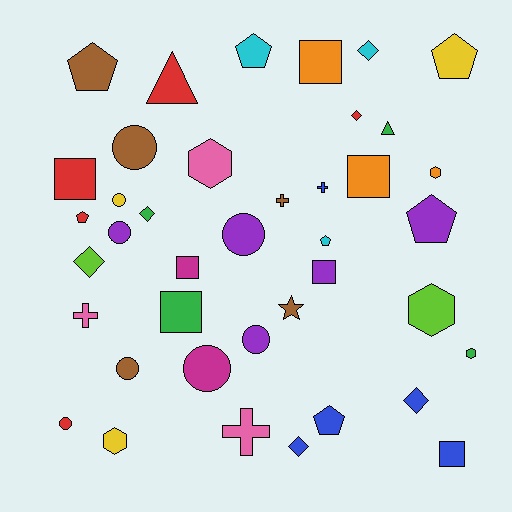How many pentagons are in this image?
There are 7 pentagons.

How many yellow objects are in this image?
There are 3 yellow objects.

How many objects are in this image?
There are 40 objects.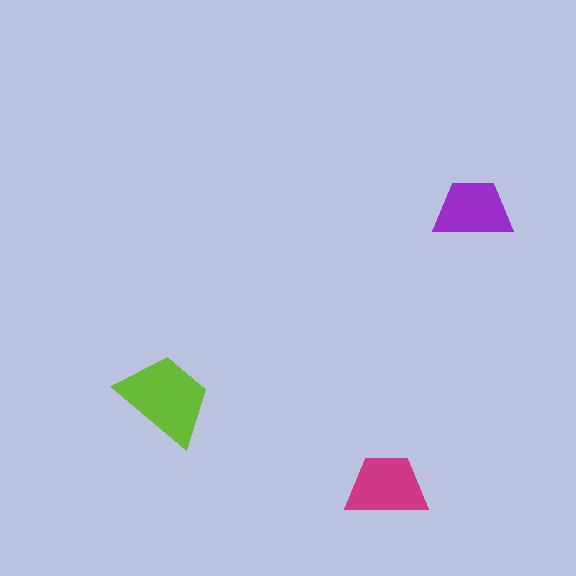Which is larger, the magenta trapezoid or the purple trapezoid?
The magenta one.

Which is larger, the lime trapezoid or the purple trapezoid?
The lime one.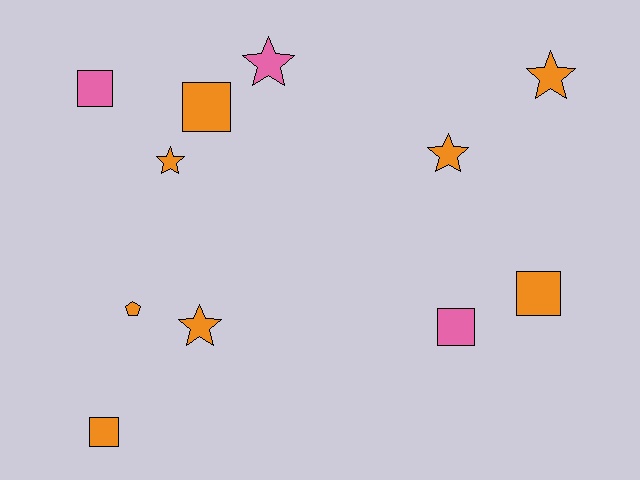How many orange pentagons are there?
There is 1 orange pentagon.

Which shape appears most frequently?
Square, with 5 objects.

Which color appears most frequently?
Orange, with 8 objects.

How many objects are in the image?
There are 11 objects.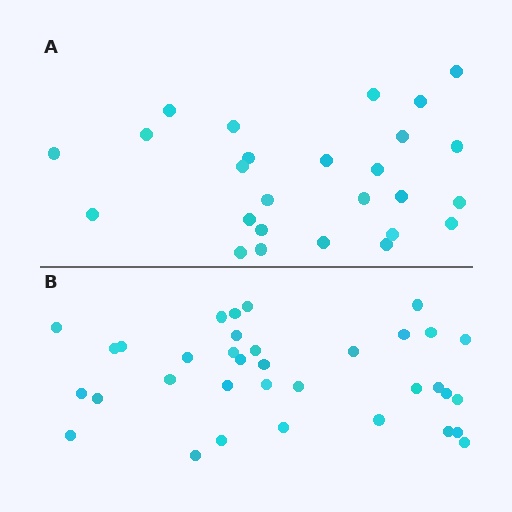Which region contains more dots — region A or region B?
Region B (the bottom region) has more dots.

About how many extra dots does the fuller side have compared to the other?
Region B has roughly 8 or so more dots than region A.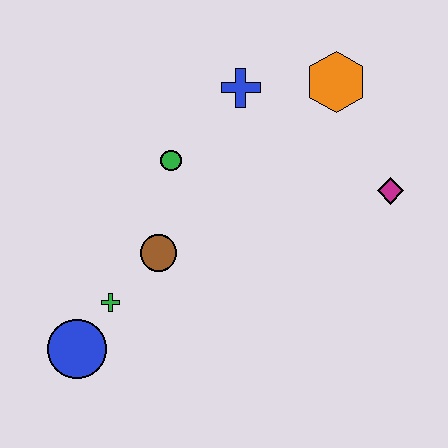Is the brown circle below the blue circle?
No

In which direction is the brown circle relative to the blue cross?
The brown circle is below the blue cross.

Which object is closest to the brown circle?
The green cross is closest to the brown circle.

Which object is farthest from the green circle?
The magenta diamond is farthest from the green circle.